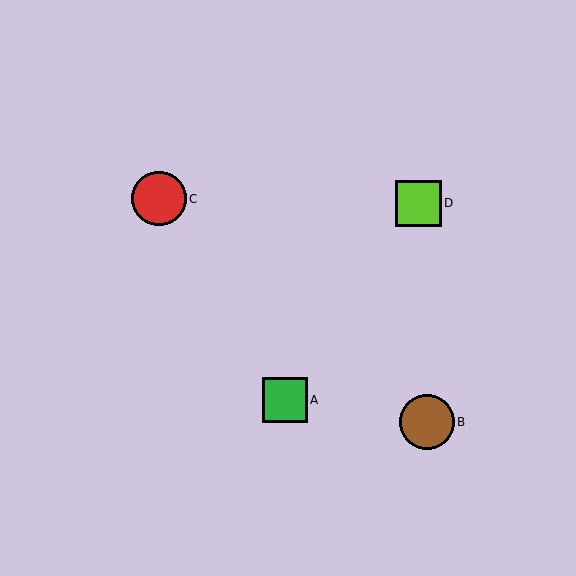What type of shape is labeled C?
Shape C is a red circle.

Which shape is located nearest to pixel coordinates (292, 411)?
The green square (labeled A) at (285, 400) is nearest to that location.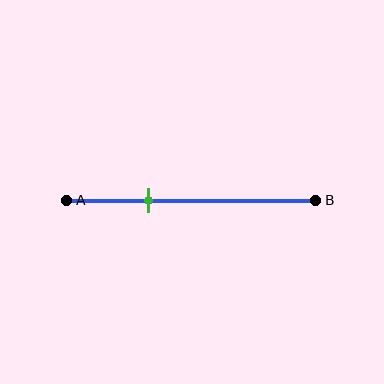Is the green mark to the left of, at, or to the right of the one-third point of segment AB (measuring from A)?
The green mark is approximately at the one-third point of segment AB.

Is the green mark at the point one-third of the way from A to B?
Yes, the mark is approximately at the one-third point.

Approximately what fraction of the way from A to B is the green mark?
The green mark is approximately 35% of the way from A to B.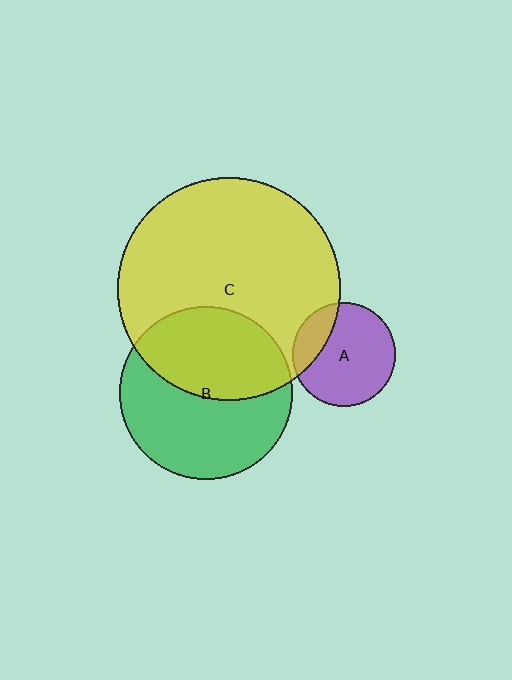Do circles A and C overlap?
Yes.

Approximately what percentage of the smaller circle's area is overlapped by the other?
Approximately 20%.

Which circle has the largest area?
Circle C (yellow).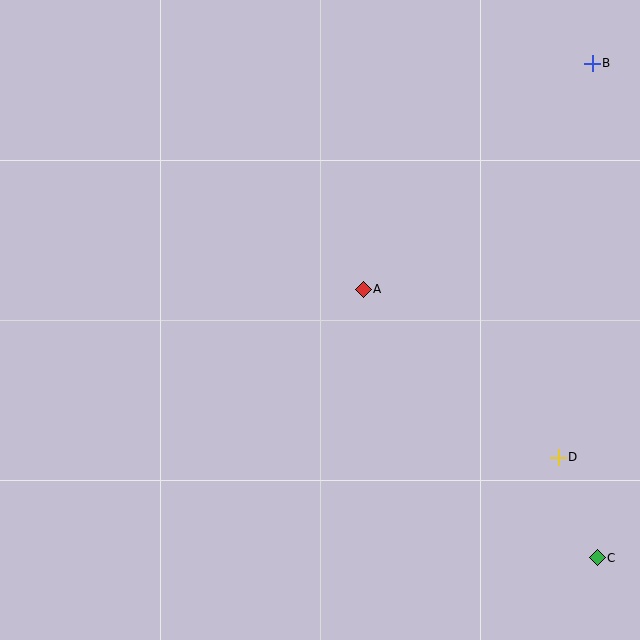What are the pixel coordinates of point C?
Point C is at (597, 558).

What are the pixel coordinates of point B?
Point B is at (592, 63).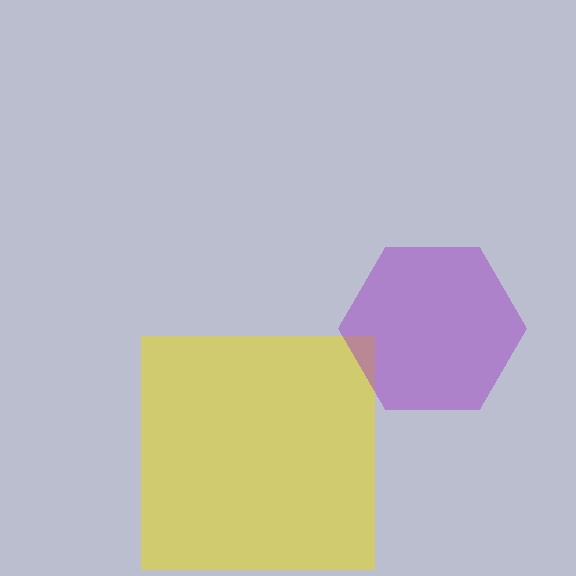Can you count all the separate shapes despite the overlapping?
Yes, there are 2 separate shapes.